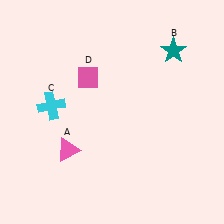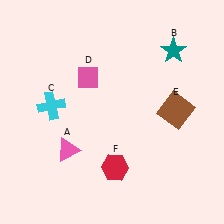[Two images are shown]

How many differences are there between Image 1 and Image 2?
There are 2 differences between the two images.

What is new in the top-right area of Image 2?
A brown square (E) was added in the top-right area of Image 2.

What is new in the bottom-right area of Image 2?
A red hexagon (F) was added in the bottom-right area of Image 2.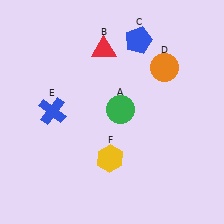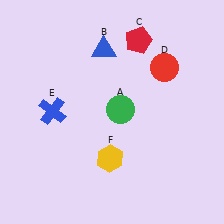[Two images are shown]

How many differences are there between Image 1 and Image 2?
There are 3 differences between the two images.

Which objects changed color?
B changed from red to blue. C changed from blue to red. D changed from orange to red.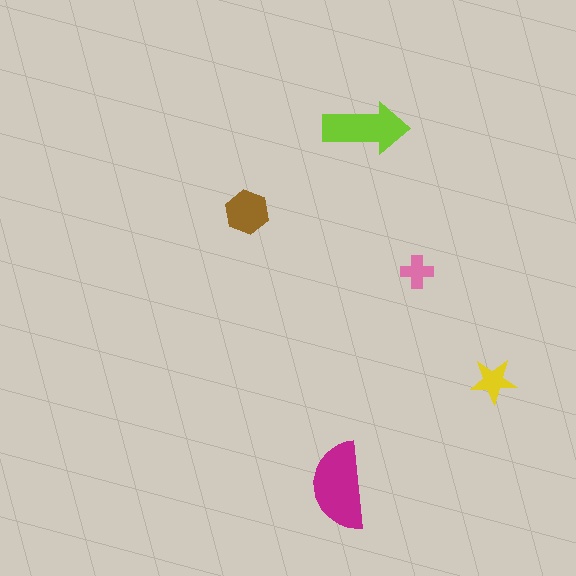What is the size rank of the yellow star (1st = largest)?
4th.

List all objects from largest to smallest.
The magenta semicircle, the lime arrow, the brown hexagon, the yellow star, the pink cross.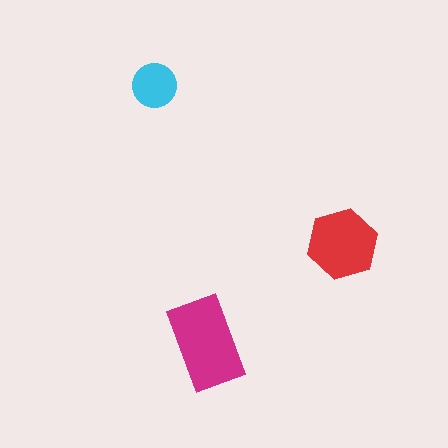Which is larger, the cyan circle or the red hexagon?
The red hexagon.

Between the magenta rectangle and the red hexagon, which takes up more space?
The magenta rectangle.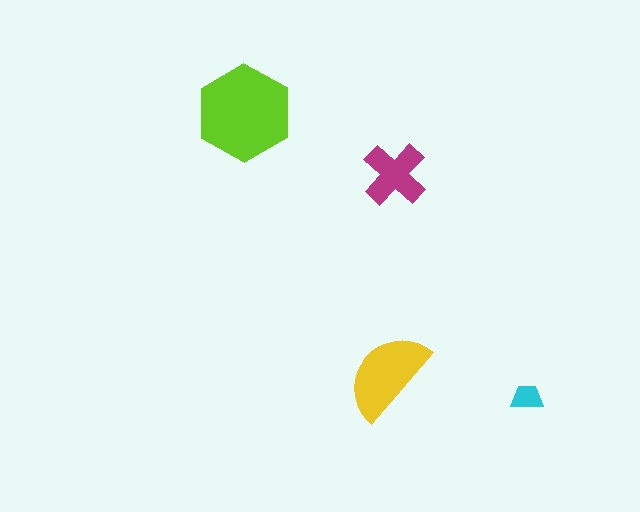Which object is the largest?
The lime hexagon.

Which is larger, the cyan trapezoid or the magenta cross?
The magenta cross.